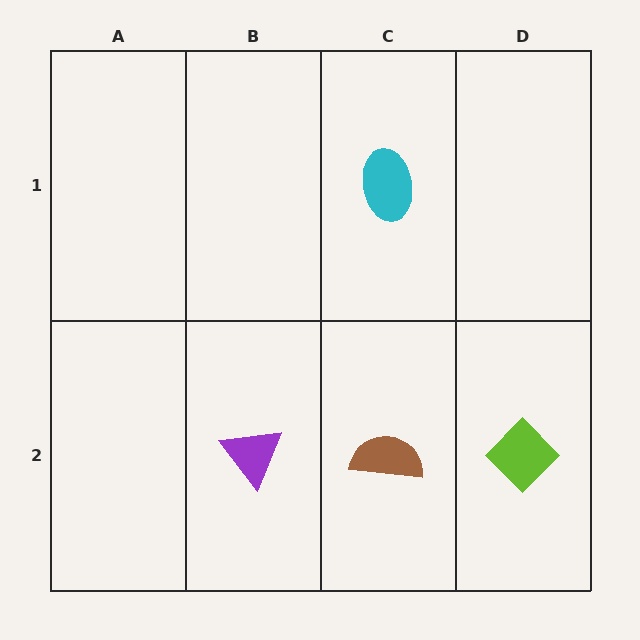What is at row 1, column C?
A cyan ellipse.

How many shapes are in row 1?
1 shape.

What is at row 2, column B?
A purple triangle.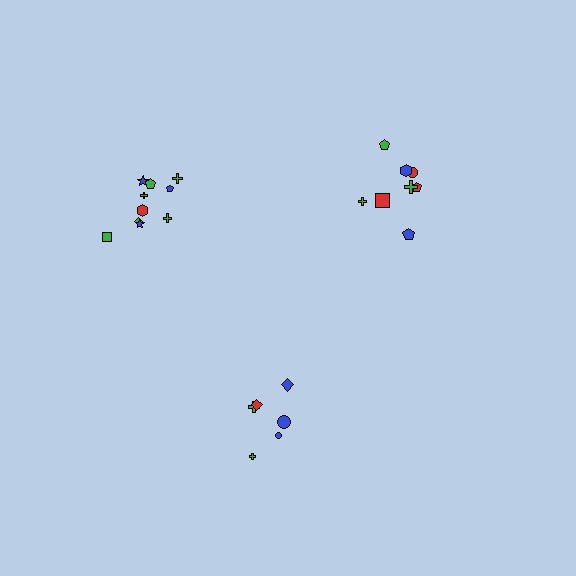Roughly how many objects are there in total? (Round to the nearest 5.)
Roughly 25 objects in total.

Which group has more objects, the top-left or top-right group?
The top-left group.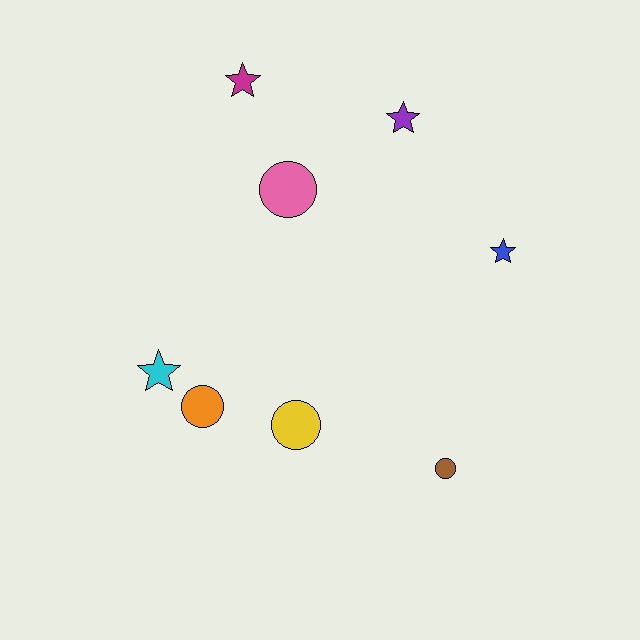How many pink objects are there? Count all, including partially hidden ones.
There is 1 pink object.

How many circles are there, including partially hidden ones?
There are 4 circles.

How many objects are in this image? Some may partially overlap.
There are 8 objects.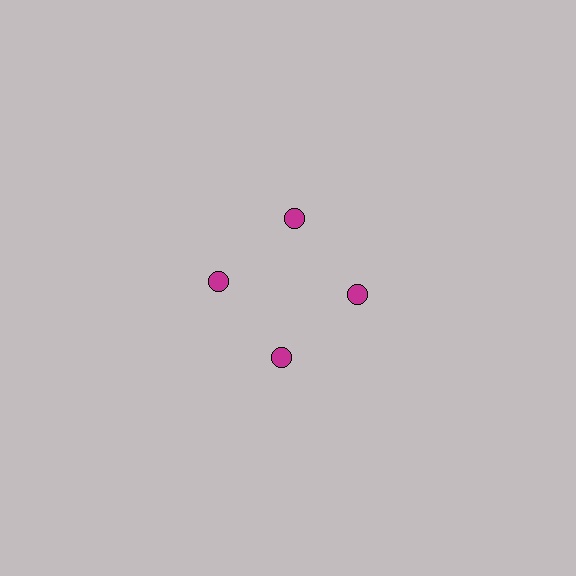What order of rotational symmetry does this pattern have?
This pattern has 4-fold rotational symmetry.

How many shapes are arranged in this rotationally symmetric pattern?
There are 4 shapes, arranged in 4 groups of 1.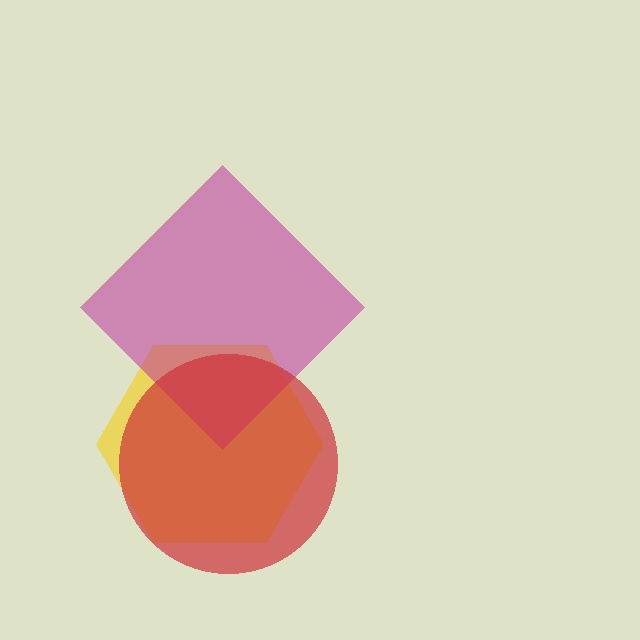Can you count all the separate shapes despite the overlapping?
Yes, there are 3 separate shapes.